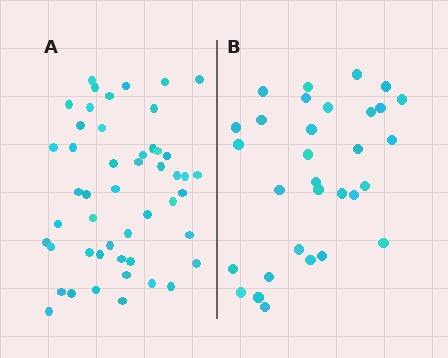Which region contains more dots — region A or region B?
Region A (the left region) has more dots.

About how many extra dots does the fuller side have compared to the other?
Region A has approximately 20 more dots than region B.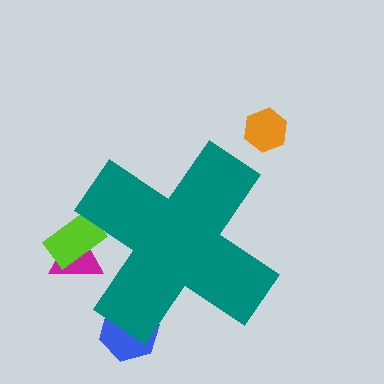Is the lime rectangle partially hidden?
Yes, the lime rectangle is partially hidden behind the teal cross.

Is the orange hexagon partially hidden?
No, the orange hexagon is fully visible.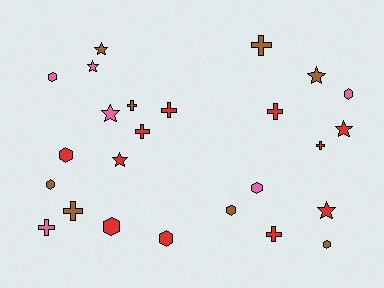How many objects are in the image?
There are 25 objects.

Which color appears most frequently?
Red, with 11 objects.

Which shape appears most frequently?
Hexagon, with 9 objects.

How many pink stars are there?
There are 2 pink stars.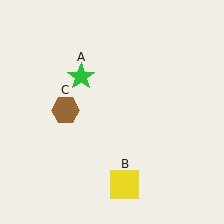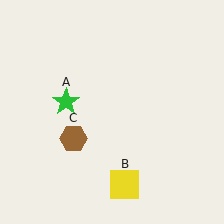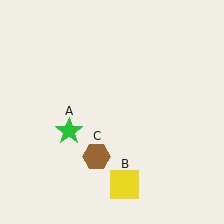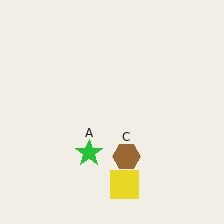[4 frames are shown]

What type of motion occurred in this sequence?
The green star (object A), brown hexagon (object C) rotated counterclockwise around the center of the scene.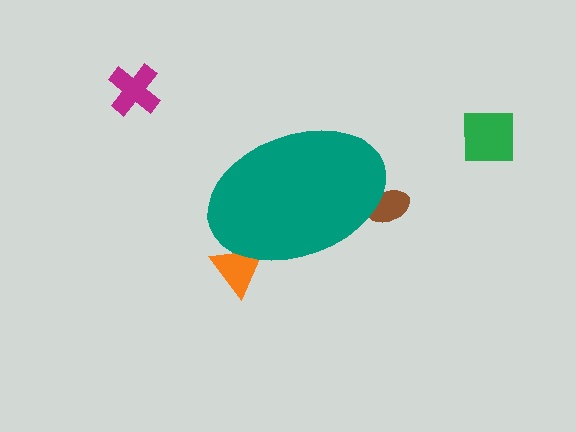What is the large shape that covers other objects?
A teal ellipse.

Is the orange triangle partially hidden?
Yes, the orange triangle is partially hidden behind the teal ellipse.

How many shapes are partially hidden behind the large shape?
2 shapes are partially hidden.